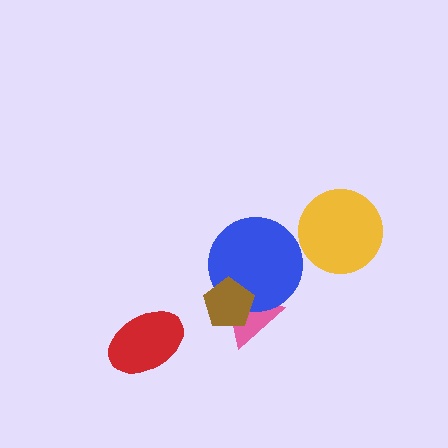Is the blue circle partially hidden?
Yes, it is partially covered by another shape.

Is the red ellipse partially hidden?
No, no other shape covers it.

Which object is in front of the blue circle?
The brown pentagon is in front of the blue circle.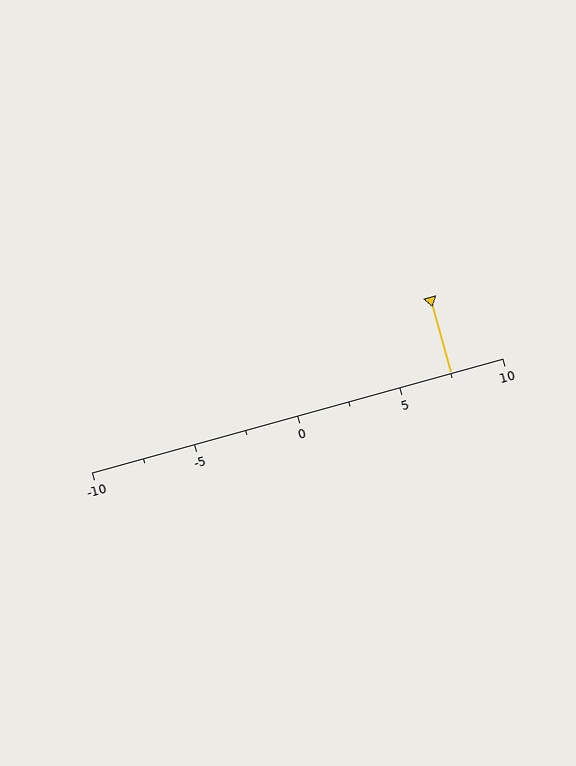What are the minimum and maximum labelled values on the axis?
The axis runs from -10 to 10.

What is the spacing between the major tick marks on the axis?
The major ticks are spaced 5 apart.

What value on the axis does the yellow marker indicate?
The marker indicates approximately 7.5.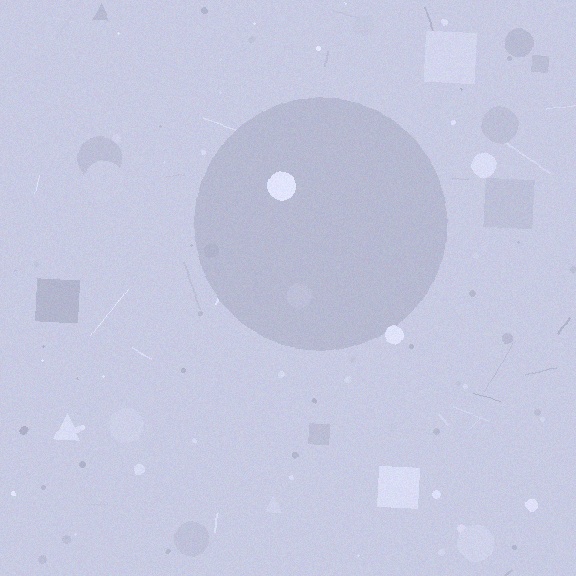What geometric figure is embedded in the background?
A circle is embedded in the background.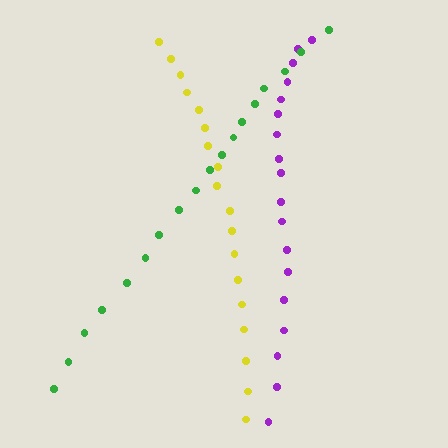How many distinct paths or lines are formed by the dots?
There are 3 distinct paths.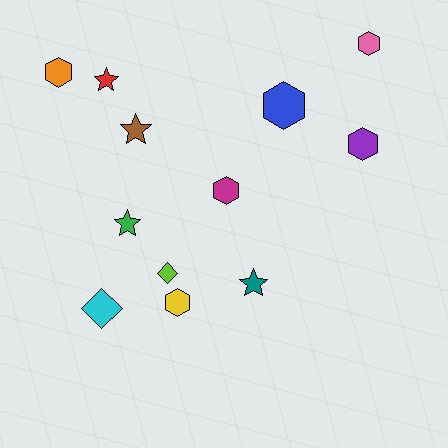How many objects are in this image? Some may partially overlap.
There are 12 objects.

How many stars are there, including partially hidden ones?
There are 4 stars.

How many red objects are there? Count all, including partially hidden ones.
There is 1 red object.